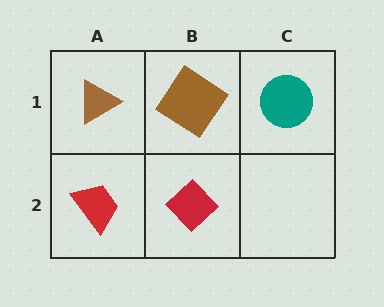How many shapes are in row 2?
2 shapes.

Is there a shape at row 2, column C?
No, that cell is empty.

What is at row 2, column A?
A red trapezoid.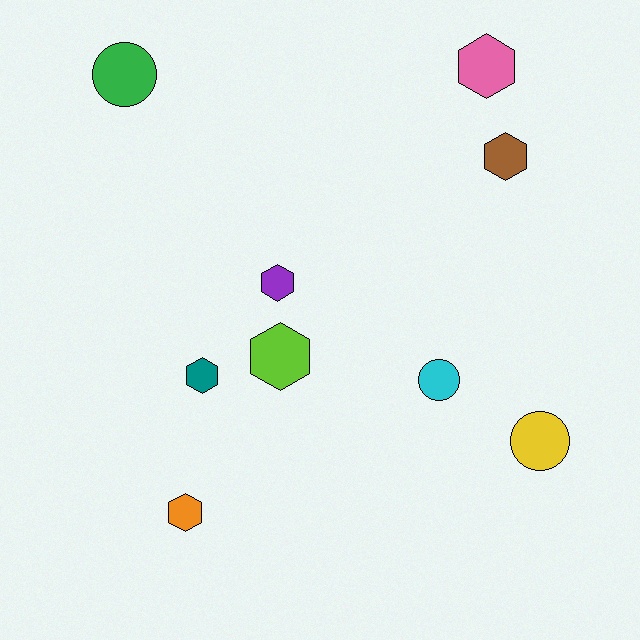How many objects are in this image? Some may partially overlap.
There are 9 objects.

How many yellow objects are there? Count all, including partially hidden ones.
There is 1 yellow object.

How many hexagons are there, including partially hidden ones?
There are 6 hexagons.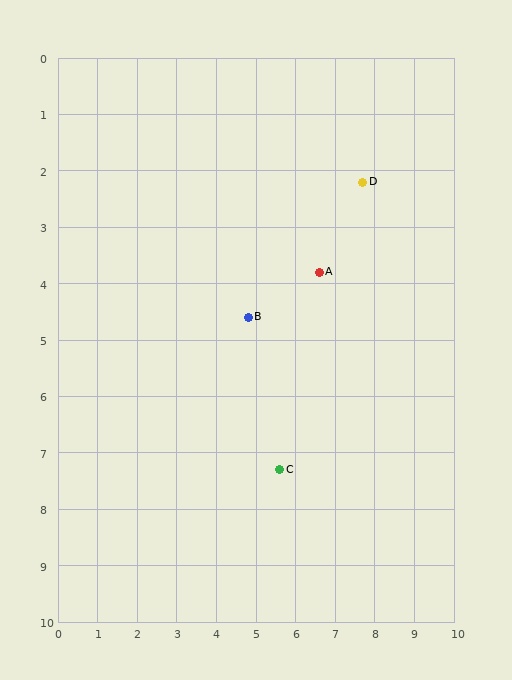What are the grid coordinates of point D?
Point D is at approximately (7.7, 2.2).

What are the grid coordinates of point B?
Point B is at approximately (4.8, 4.6).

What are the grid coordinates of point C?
Point C is at approximately (5.6, 7.3).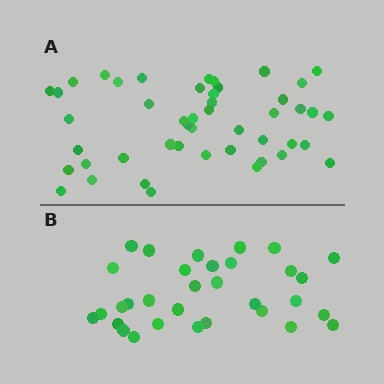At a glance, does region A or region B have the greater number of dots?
Region A (the top region) has more dots.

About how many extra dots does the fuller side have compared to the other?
Region A has approximately 15 more dots than region B.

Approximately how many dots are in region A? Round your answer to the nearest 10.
About 50 dots. (The exact count is 47, which rounds to 50.)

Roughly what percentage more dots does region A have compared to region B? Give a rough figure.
About 45% more.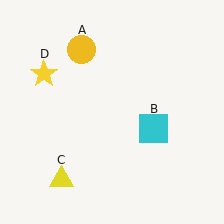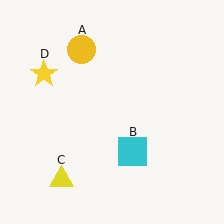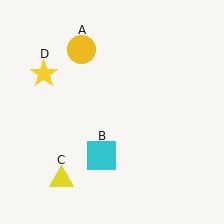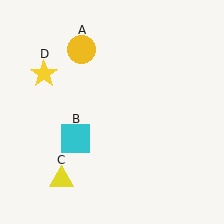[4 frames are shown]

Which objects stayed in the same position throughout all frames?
Yellow circle (object A) and yellow triangle (object C) and yellow star (object D) remained stationary.